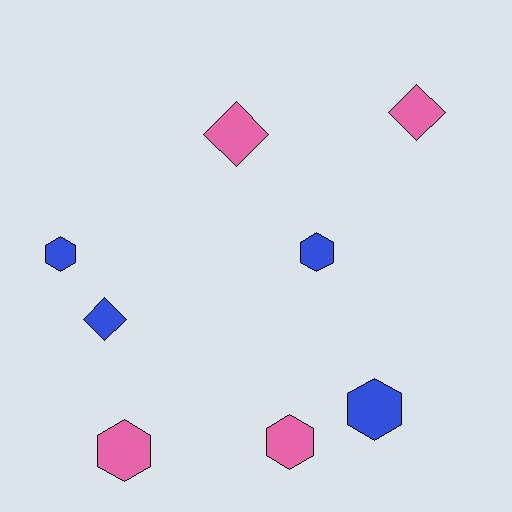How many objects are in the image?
There are 8 objects.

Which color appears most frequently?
Pink, with 4 objects.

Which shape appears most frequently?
Hexagon, with 5 objects.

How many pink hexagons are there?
There are 2 pink hexagons.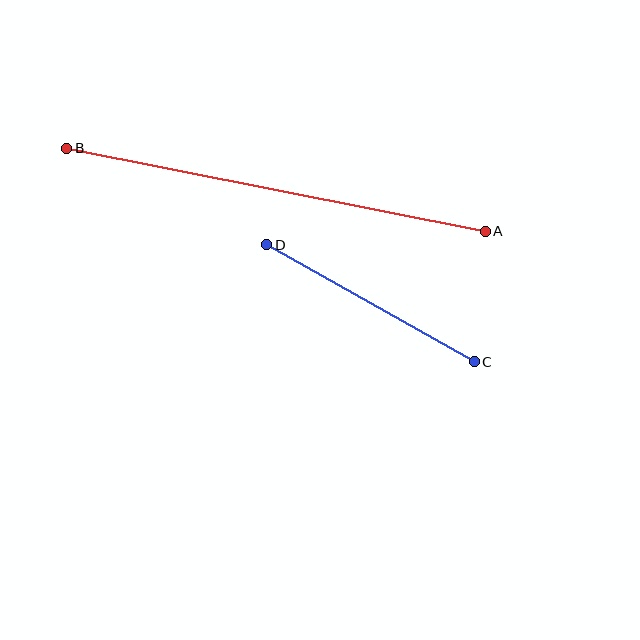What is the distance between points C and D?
The distance is approximately 238 pixels.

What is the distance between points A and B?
The distance is approximately 427 pixels.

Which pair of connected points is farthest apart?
Points A and B are farthest apart.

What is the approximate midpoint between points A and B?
The midpoint is at approximately (276, 190) pixels.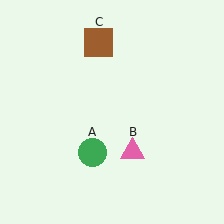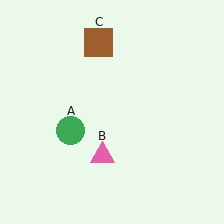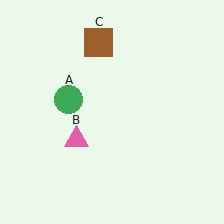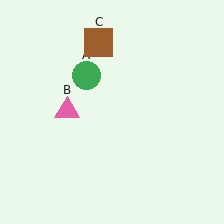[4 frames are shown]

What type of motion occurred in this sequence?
The green circle (object A), pink triangle (object B) rotated clockwise around the center of the scene.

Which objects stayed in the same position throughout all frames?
Brown square (object C) remained stationary.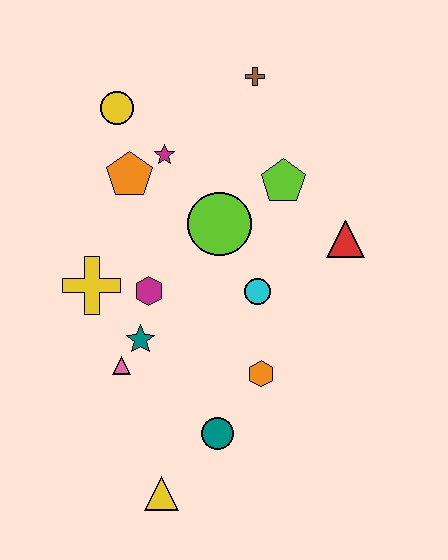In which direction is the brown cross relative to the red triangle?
The brown cross is above the red triangle.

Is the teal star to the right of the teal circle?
No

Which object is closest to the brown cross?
The lime pentagon is closest to the brown cross.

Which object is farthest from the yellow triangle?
The brown cross is farthest from the yellow triangle.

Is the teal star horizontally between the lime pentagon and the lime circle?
No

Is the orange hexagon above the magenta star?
No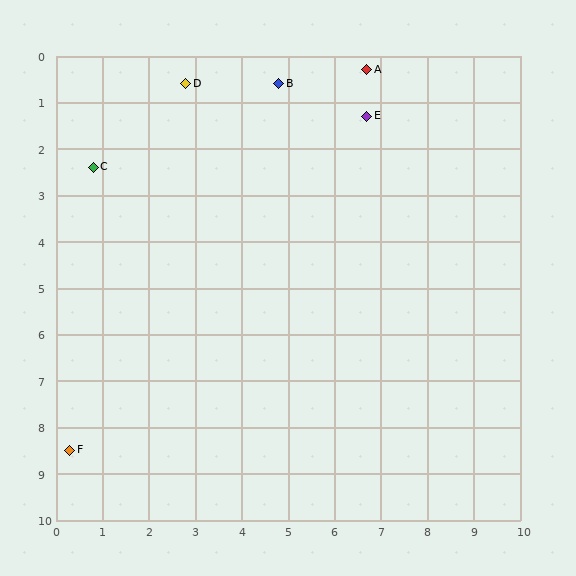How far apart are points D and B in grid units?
Points D and B are about 2.0 grid units apart.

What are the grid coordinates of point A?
Point A is at approximately (6.7, 0.3).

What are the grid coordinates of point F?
Point F is at approximately (0.3, 8.5).